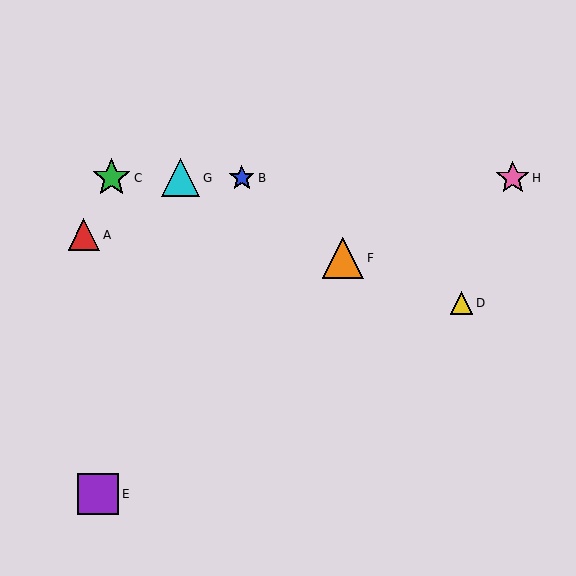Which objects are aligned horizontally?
Objects B, C, G, H are aligned horizontally.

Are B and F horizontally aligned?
No, B is at y≈178 and F is at y≈258.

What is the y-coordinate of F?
Object F is at y≈258.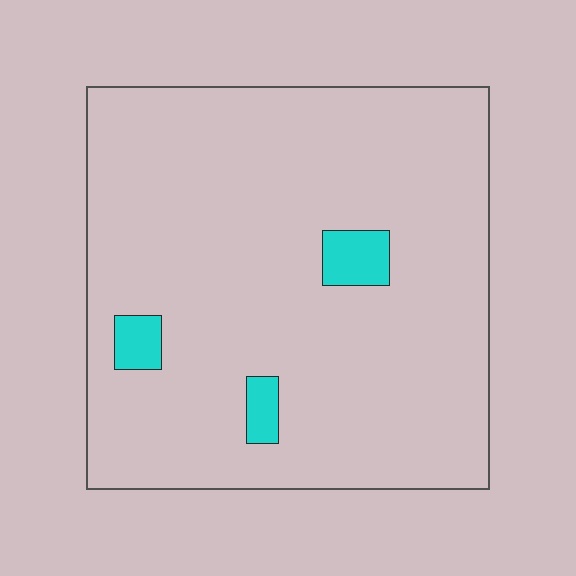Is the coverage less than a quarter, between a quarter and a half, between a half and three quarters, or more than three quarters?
Less than a quarter.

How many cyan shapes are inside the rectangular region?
3.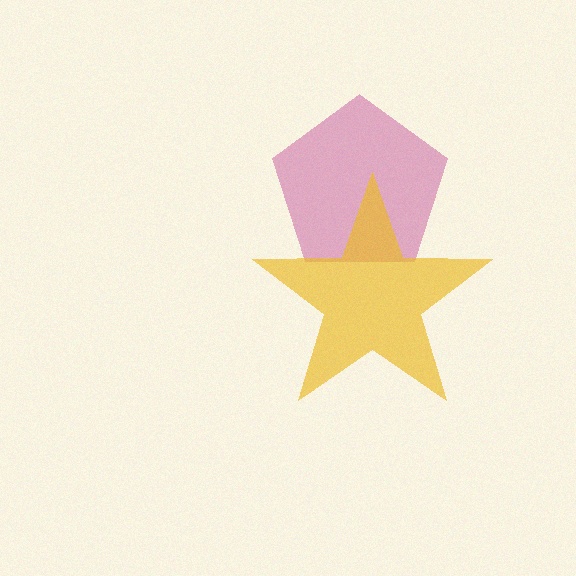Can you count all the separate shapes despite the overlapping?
Yes, there are 2 separate shapes.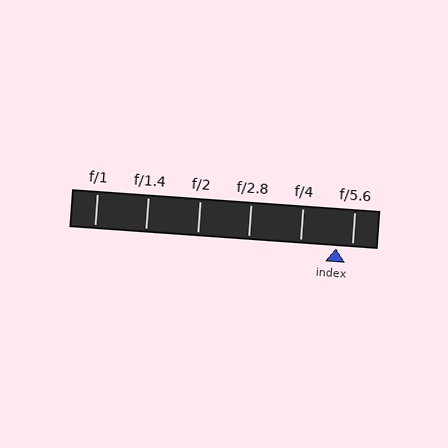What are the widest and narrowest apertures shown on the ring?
The widest aperture shown is f/1 and the narrowest is f/5.6.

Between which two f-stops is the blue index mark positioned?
The index mark is between f/4 and f/5.6.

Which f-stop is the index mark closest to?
The index mark is closest to f/5.6.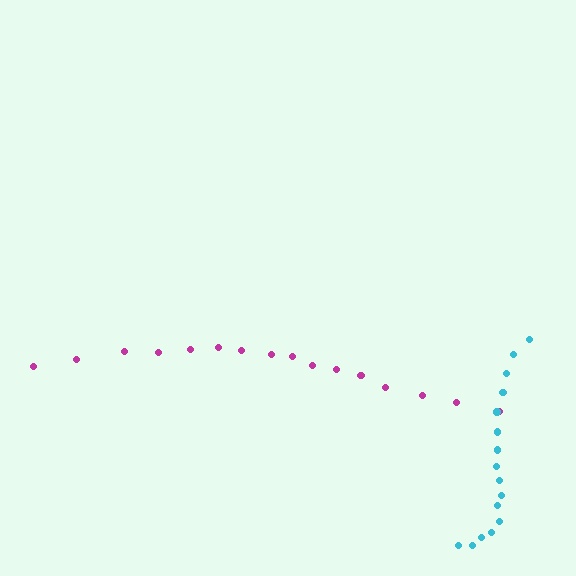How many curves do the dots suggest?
There are 2 distinct paths.